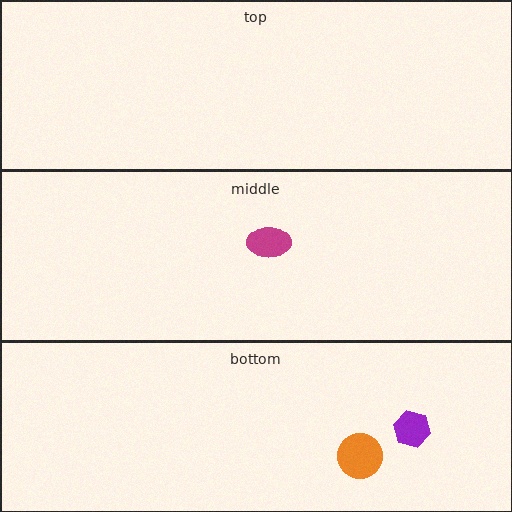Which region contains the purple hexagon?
The bottom region.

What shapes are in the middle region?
The magenta ellipse.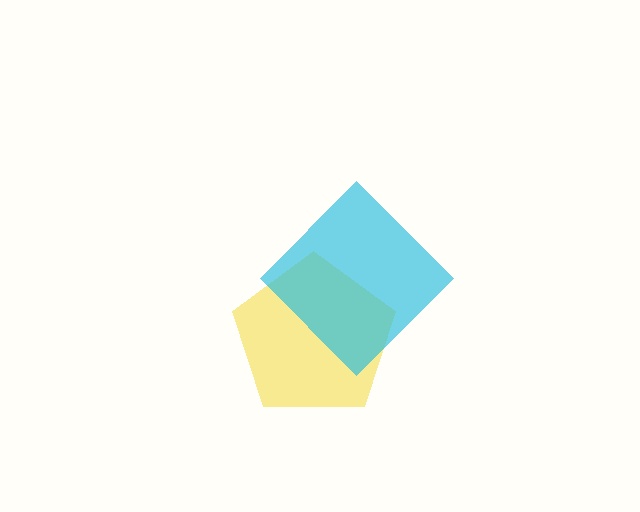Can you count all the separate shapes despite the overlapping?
Yes, there are 2 separate shapes.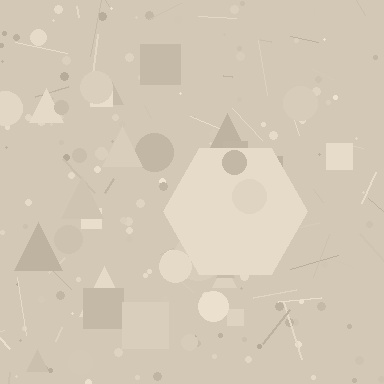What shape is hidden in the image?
A hexagon is hidden in the image.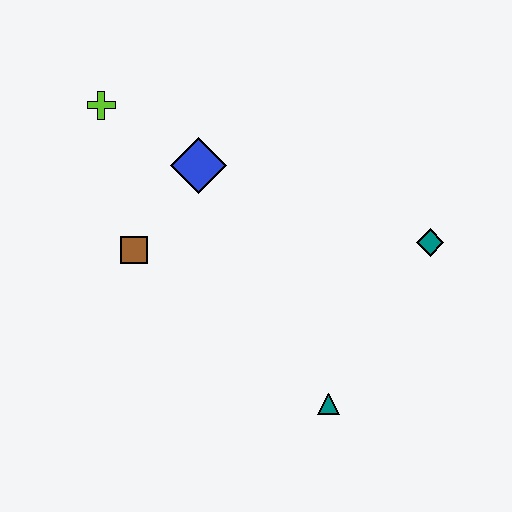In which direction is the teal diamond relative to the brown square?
The teal diamond is to the right of the brown square.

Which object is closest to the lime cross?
The blue diamond is closest to the lime cross.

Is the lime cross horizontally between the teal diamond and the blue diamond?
No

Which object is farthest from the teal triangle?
The lime cross is farthest from the teal triangle.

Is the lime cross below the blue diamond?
No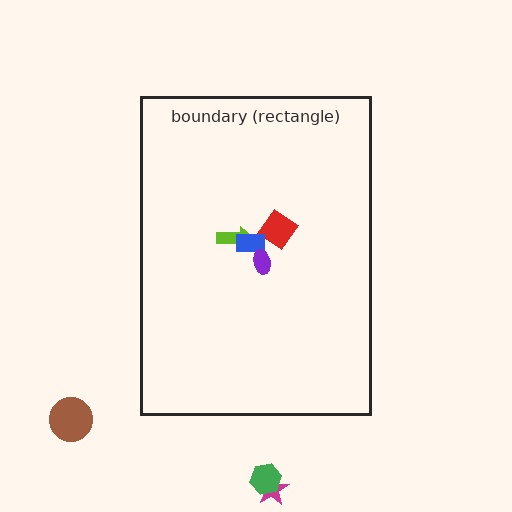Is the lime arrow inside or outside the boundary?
Inside.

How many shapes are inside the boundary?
4 inside, 3 outside.